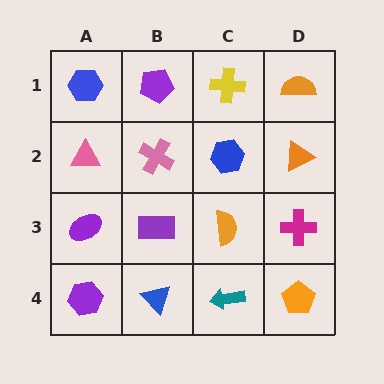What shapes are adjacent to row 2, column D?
An orange semicircle (row 1, column D), a magenta cross (row 3, column D), a blue hexagon (row 2, column C).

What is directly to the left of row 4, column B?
A purple hexagon.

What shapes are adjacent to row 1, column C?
A blue hexagon (row 2, column C), a purple pentagon (row 1, column B), an orange semicircle (row 1, column D).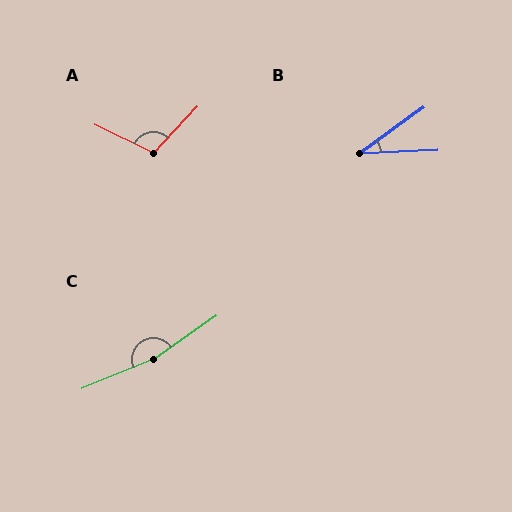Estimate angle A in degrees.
Approximately 106 degrees.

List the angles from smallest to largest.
B (33°), A (106°), C (168°).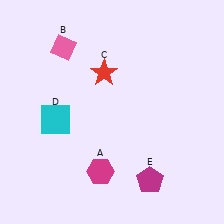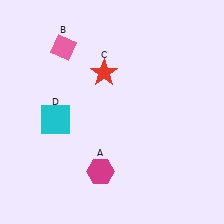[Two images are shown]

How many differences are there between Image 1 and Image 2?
There is 1 difference between the two images.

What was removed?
The magenta pentagon (E) was removed in Image 2.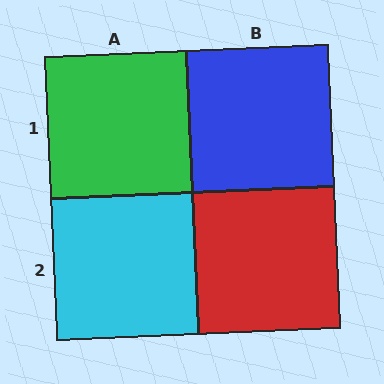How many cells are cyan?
1 cell is cyan.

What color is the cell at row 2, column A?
Cyan.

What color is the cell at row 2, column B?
Red.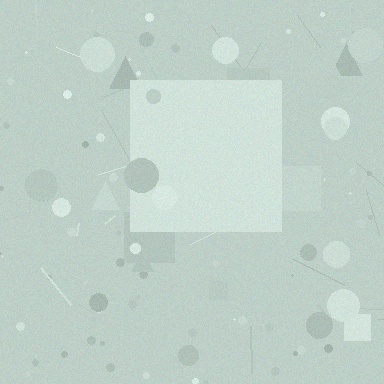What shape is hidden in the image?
A square is hidden in the image.